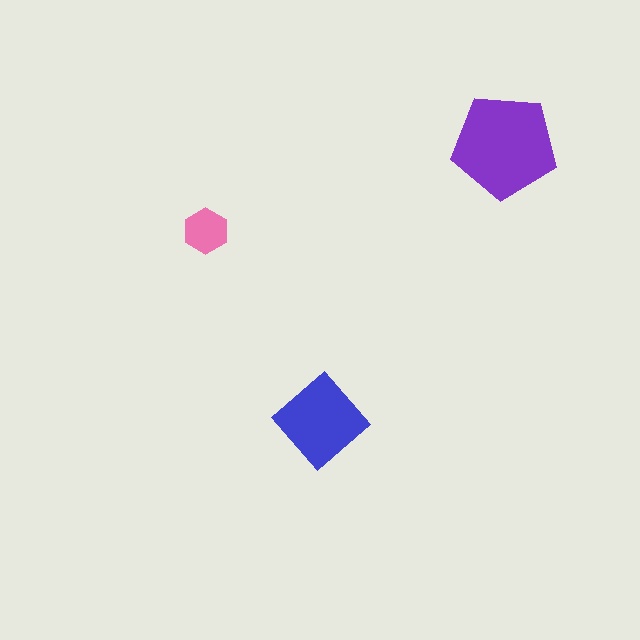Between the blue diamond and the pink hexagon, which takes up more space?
The blue diamond.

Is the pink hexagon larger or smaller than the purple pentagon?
Smaller.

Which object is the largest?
The purple pentagon.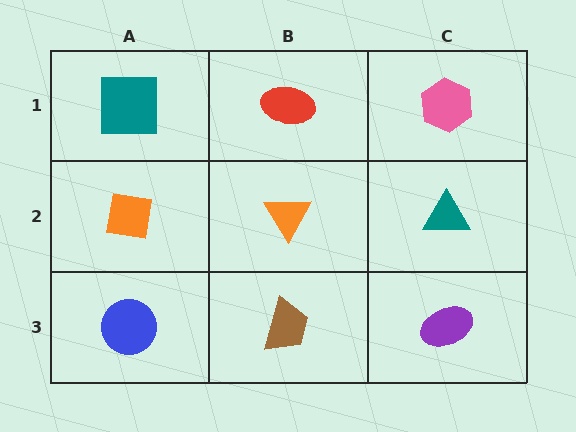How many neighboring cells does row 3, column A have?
2.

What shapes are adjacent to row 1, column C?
A teal triangle (row 2, column C), a red ellipse (row 1, column B).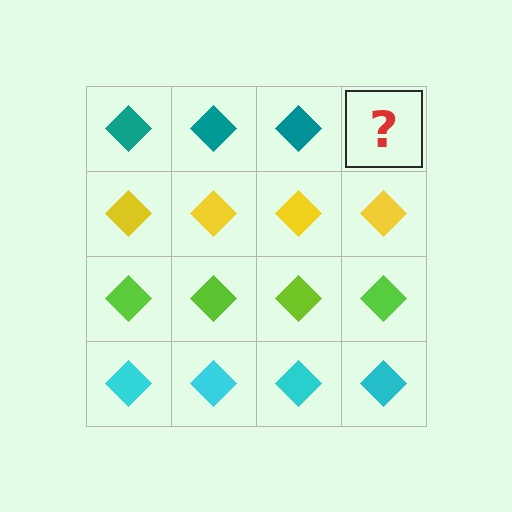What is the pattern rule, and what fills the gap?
The rule is that each row has a consistent color. The gap should be filled with a teal diamond.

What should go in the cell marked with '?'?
The missing cell should contain a teal diamond.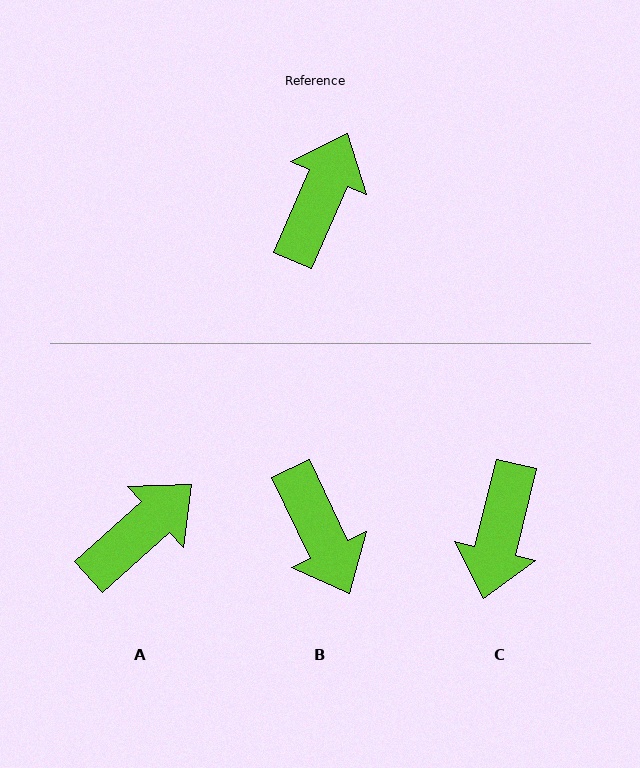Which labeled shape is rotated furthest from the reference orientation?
C, about 170 degrees away.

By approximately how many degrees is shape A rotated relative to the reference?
Approximately 25 degrees clockwise.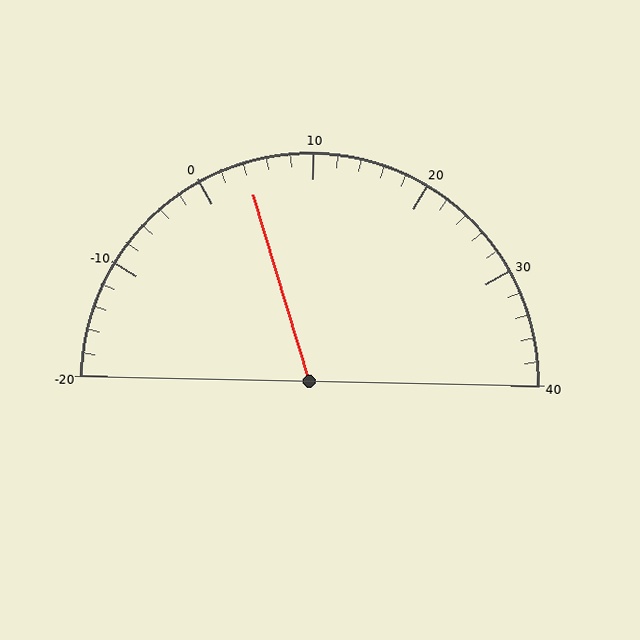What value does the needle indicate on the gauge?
The needle indicates approximately 4.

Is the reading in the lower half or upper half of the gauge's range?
The reading is in the lower half of the range (-20 to 40).